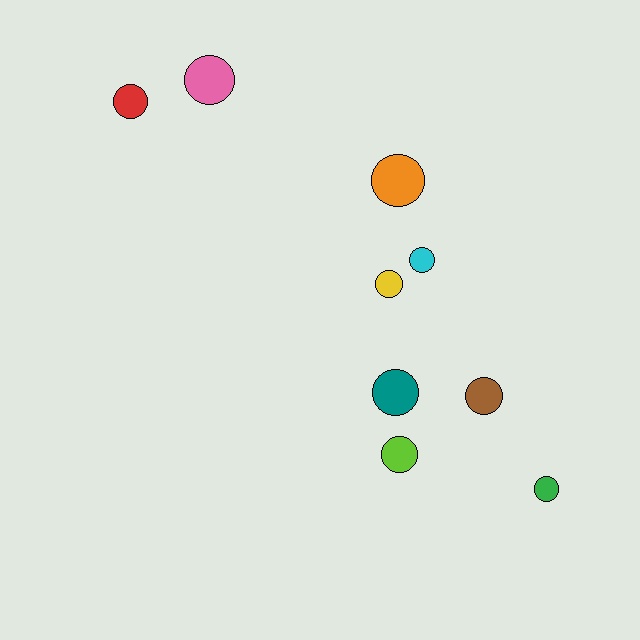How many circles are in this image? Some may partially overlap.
There are 9 circles.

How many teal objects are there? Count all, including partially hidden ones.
There is 1 teal object.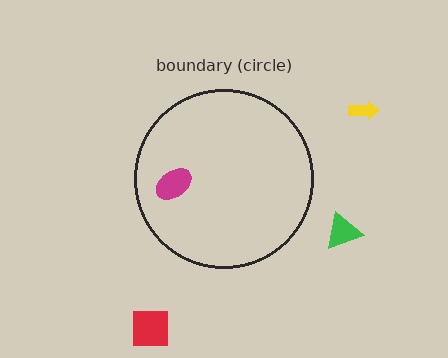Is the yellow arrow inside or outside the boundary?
Outside.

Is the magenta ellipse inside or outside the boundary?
Inside.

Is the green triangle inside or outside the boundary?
Outside.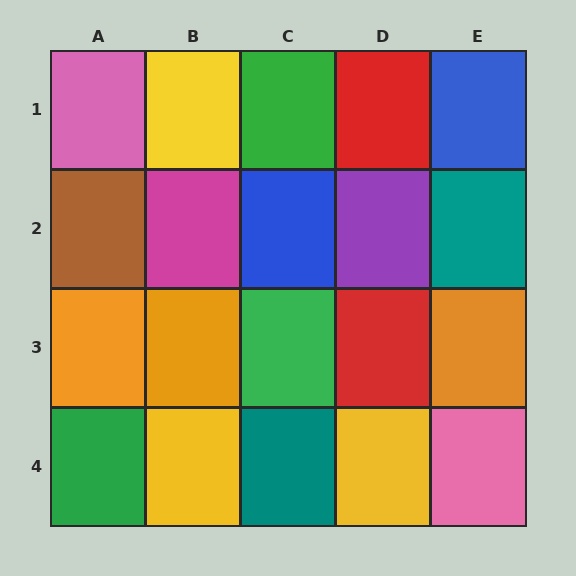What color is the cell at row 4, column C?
Teal.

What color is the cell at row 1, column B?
Yellow.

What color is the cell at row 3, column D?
Red.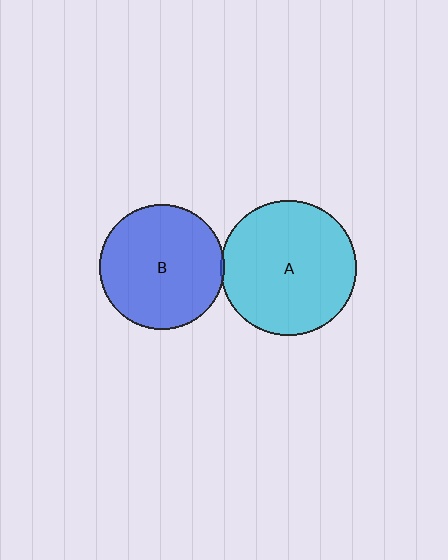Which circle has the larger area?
Circle A (cyan).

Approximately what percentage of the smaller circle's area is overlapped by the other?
Approximately 5%.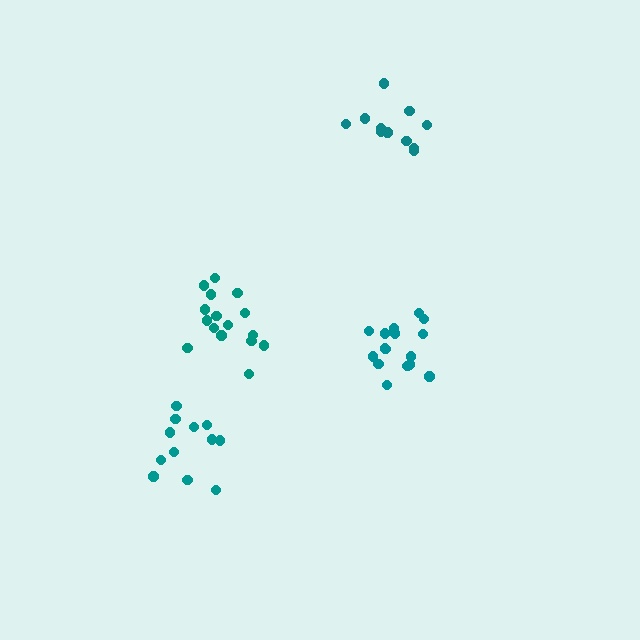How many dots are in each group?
Group 1: 12 dots, Group 2: 12 dots, Group 3: 16 dots, Group 4: 16 dots (56 total).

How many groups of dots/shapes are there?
There are 4 groups.